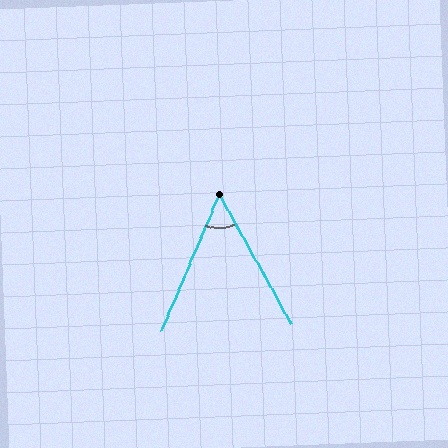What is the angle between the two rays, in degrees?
Approximately 52 degrees.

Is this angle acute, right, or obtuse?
It is acute.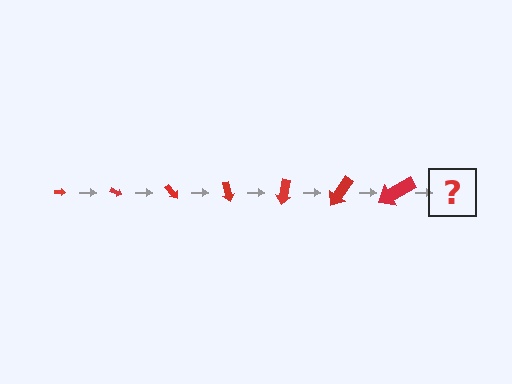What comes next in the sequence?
The next element should be an arrow, larger than the previous one and rotated 175 degrees from the start.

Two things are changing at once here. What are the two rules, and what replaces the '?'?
The two rules are that the arrow grows larger each step and it rotates 25 degrees each step. The '?' should be an arrow, larger than the previous one and rotated 175 degrees from the start.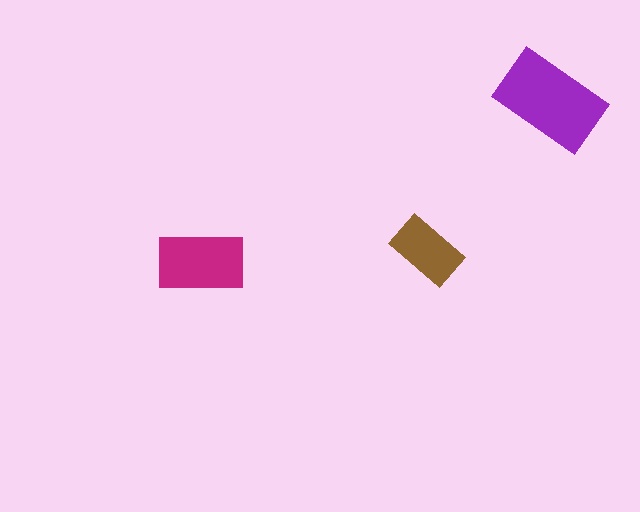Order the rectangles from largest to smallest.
the purple one, the magenta one, the brown one.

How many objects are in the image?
There are 3 objects in the image.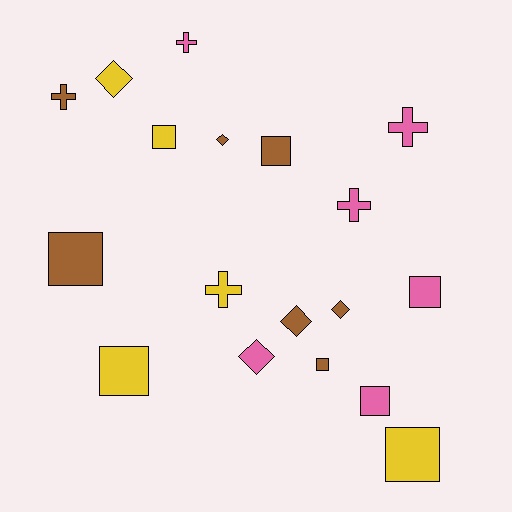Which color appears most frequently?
Brown, with 7 objects.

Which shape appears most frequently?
Square, with 8 objects.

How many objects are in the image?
There are 18 objects.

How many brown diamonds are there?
There are 3 brown diamonds.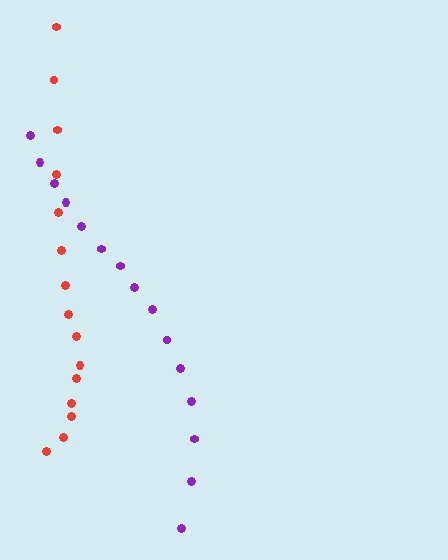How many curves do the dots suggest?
There are 2 distinct paths.